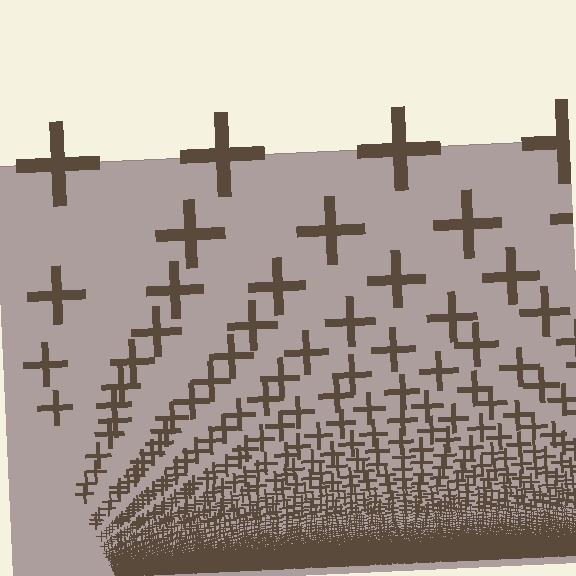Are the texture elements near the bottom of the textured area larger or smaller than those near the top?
Smaller. The gradient is inverted — elements near the bottom are smaller and denser.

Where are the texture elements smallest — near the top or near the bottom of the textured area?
Near the bottom.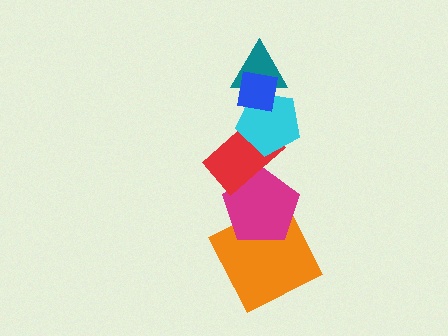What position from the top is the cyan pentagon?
The cyan pentagon is 3rd from the top.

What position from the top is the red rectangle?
The red rectangle is 4th from the top.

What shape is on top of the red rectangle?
The cyan pentagon is on top of the red rectangle.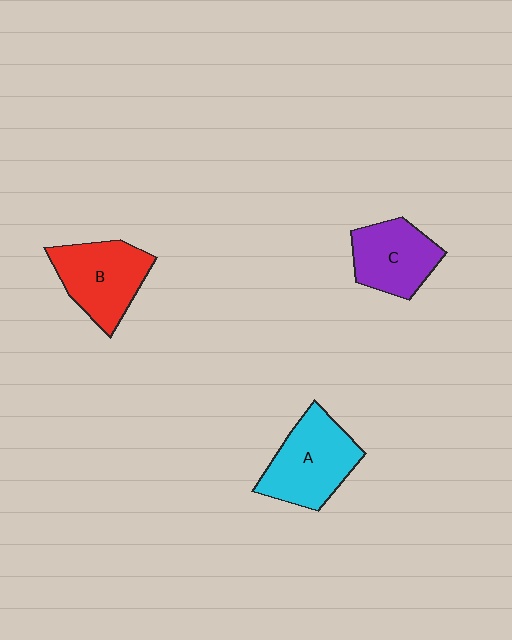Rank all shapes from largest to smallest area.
From largest to smallest: A (cyan), B (red), C (purple).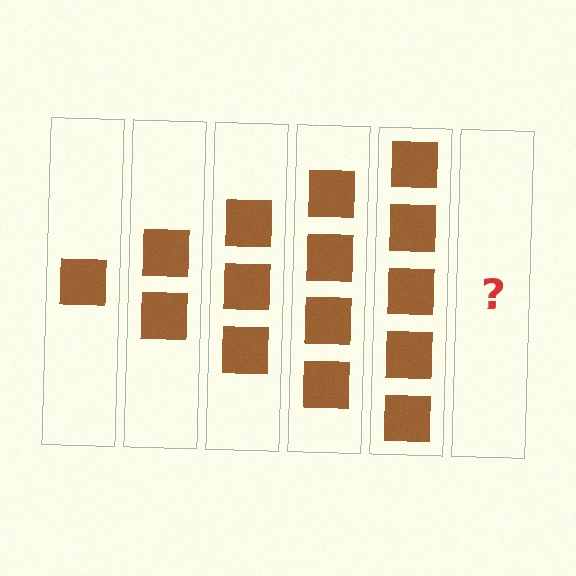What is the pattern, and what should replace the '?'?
The pattern is that each step adds one more square. The '?' should be 6 squares.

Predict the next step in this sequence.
The next step is 6 squares.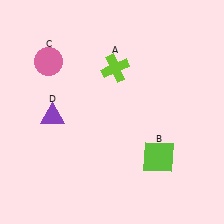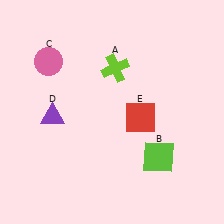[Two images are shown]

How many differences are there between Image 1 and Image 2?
There is 1 difference between the two images.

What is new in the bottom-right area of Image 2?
A red square (E) was added in the bottom-right area of Image 2.